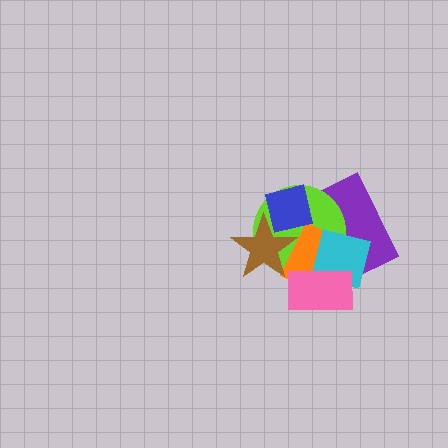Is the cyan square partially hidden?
Yes, it is partially covered by another shape.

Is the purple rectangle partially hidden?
Yes, it is partially covered by another shape.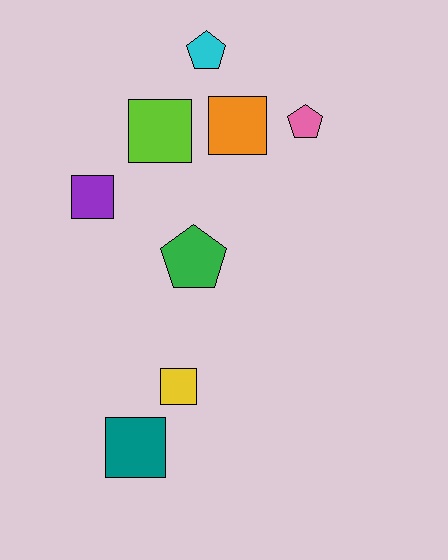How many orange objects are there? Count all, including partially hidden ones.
There is 1 orange object.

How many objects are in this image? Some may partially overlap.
There are 8 objects.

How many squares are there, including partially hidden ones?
There are 5 squares.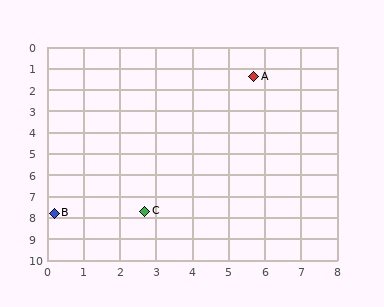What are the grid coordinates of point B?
Point B is at approximately (0.2, 7.8).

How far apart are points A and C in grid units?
Points A and C are about 7.0 grid units apart.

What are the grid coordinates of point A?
Point A is at approximately (5.7, 1.4).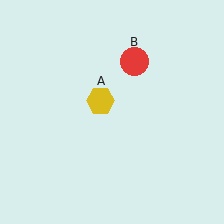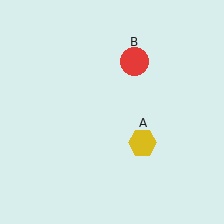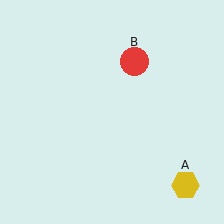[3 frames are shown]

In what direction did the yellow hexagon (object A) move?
The yellow hexagon (object A) moved down and to the right.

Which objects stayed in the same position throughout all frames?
Red circle (object B) remained stationary.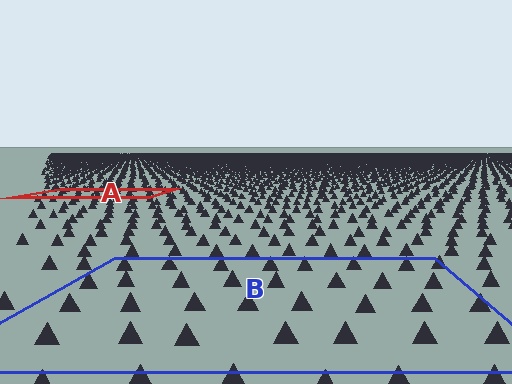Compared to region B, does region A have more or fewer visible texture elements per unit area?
Region A has more texture elements per unit area — they are packed more densely because it is farther away.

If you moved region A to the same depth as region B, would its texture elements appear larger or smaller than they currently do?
They would appear larger. At a closer depth, the same texture elements are projected at a bigger on-screen size.